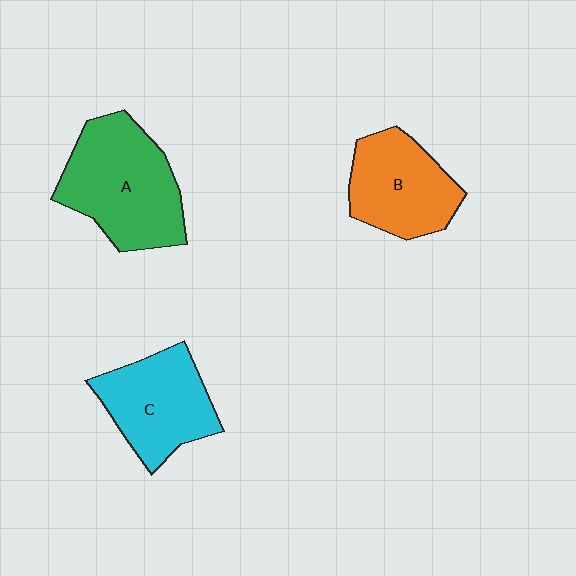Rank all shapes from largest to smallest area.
From largest to smallest: A (green), C (cyan), B (orange).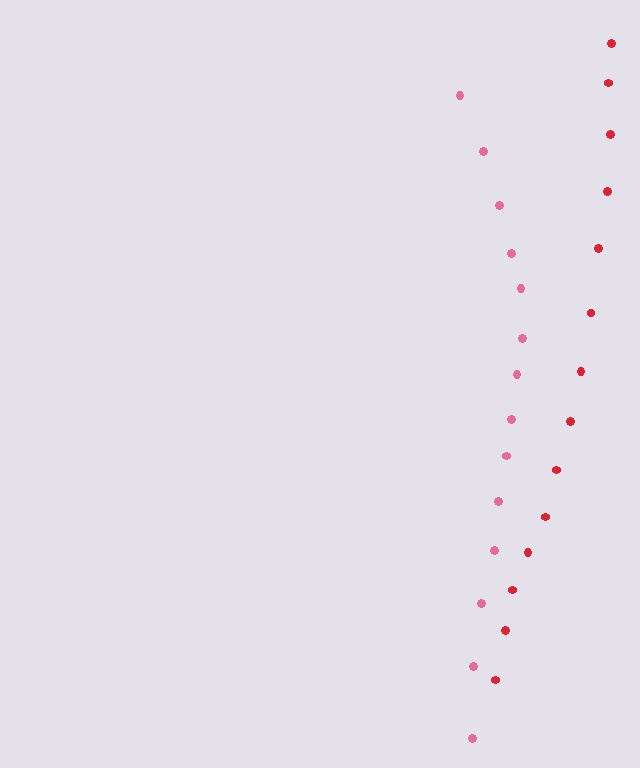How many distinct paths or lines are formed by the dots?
There are 2 distinct paths.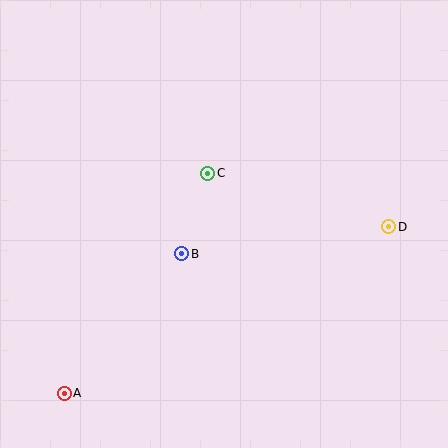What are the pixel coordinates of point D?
Point D is at (389, 227).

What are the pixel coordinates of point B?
Point B is at (182, 254).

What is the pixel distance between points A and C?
The distance between A and C is 263 pixels.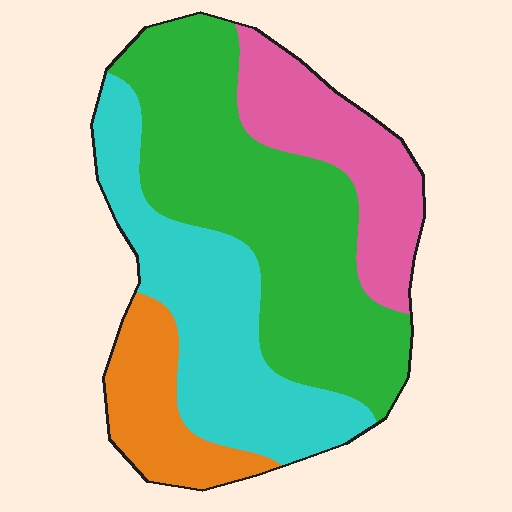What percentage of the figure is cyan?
Cyan covers 28% of the figure.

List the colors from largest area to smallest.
From largest to smallest: green, cyan, pink, orange.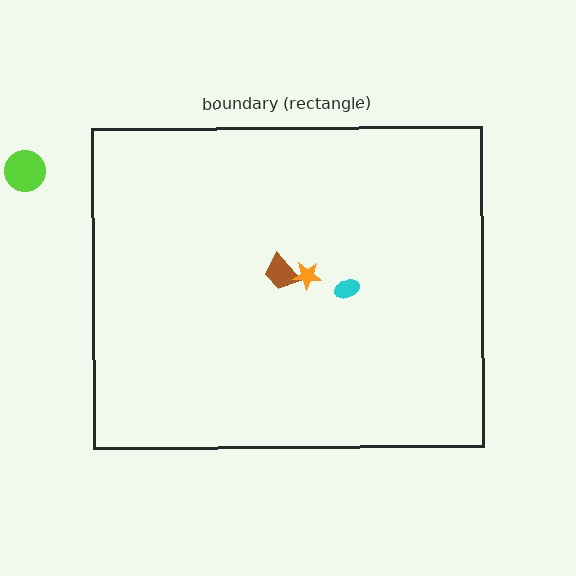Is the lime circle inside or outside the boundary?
Outside.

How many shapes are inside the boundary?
3 inside, 1 outside.